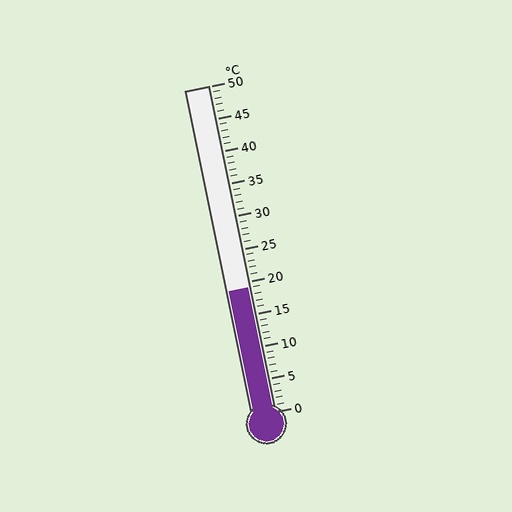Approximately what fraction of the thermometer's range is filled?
The thermometer is filled to approximately 40% of its range.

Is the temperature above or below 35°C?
The temperature is below 35°C.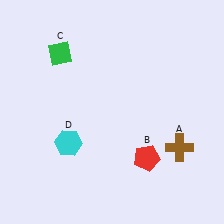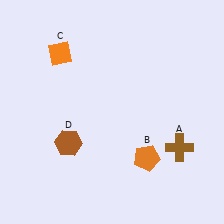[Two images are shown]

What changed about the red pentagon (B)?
In Image 1, B is red. In Image 2, it changed to orange.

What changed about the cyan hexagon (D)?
In Image 1, D is cyan. In Image 2, it changed to brown.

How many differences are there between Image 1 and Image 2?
There are 3 differences between the two images.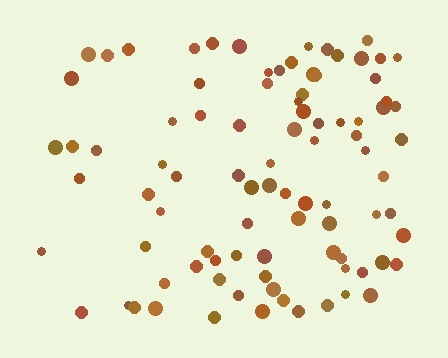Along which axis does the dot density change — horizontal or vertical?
Horizontal.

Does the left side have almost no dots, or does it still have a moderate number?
Still a moderate number, just noticeably fewer than the right.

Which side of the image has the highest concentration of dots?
The right.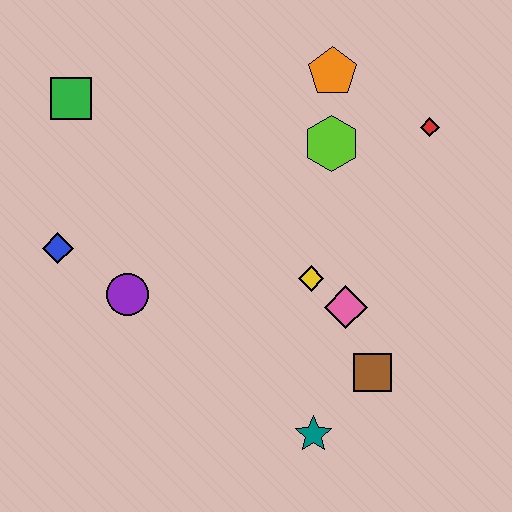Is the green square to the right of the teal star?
No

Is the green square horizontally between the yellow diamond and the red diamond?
No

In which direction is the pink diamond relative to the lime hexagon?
The pink diamond is below the lime hexagon.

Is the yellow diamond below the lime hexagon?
Yes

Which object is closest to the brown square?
The pink diamond is closest to the brown square.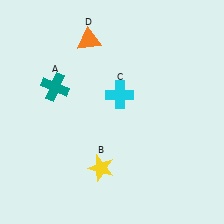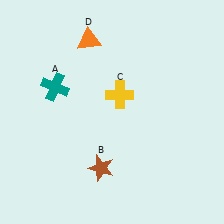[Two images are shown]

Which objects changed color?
B changed from yellow to brown. C changed from cyan to yellow.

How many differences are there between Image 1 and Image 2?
There are 2 differences between the two images.